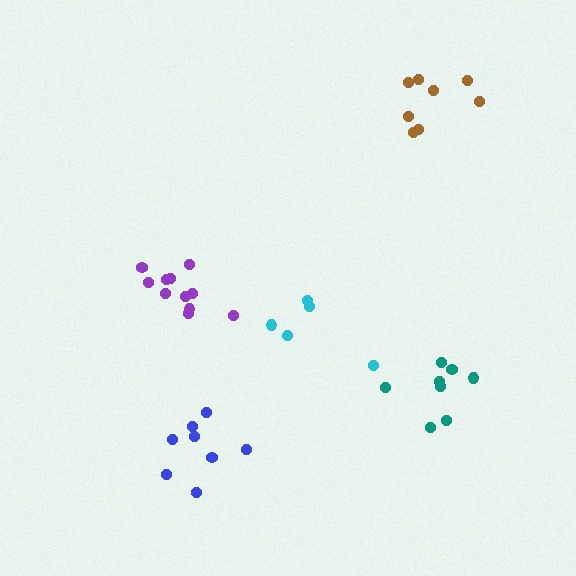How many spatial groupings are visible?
There are 5 spatial groupings.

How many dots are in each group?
Group 1: 11 dots, Group 2: 5 dots, Group 3: 8 dots, Group 4: 8 dots, Group 5: 8 dots (40 total).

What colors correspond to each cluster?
The clusters are colored: purple, cyan, brown, teal, blue.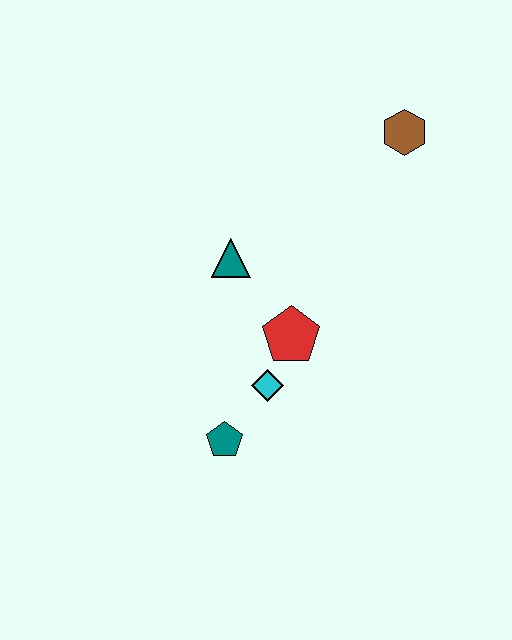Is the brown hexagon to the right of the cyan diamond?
Yes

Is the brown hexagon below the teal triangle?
No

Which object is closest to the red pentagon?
The cyan diamond is closest to the red pentagon.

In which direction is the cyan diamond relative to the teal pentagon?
The cyan diamond is above the teal pentagon.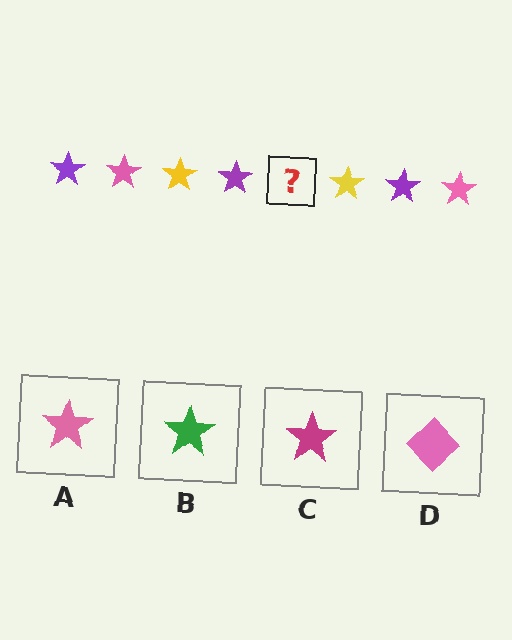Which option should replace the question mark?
Option A.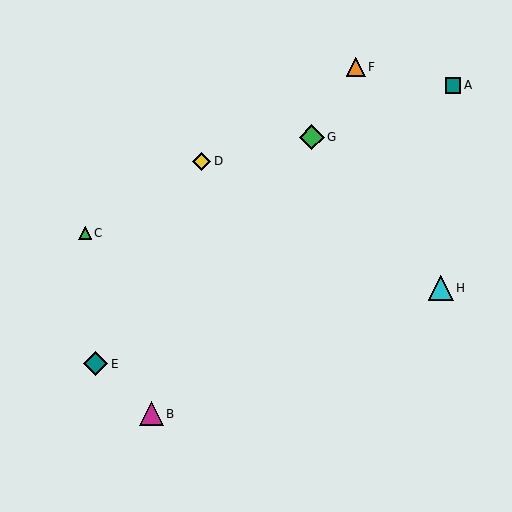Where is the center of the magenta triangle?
The center of the magenta triangle is at (151, 414).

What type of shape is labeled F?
Shape F is an orange triangle.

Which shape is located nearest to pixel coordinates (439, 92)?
The teal square (labeled A) at (453, 85) is nearest to that location.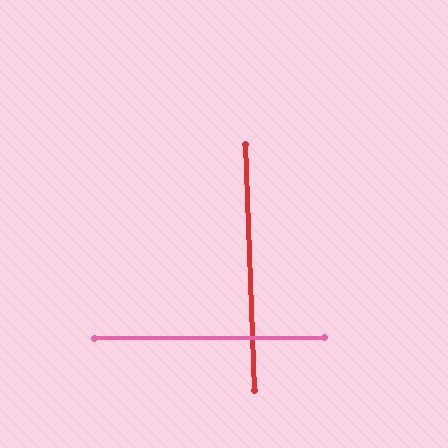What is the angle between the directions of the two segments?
Approximately 88 degrees.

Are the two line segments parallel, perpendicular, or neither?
Perpendicular — they meet at approximately 88°.